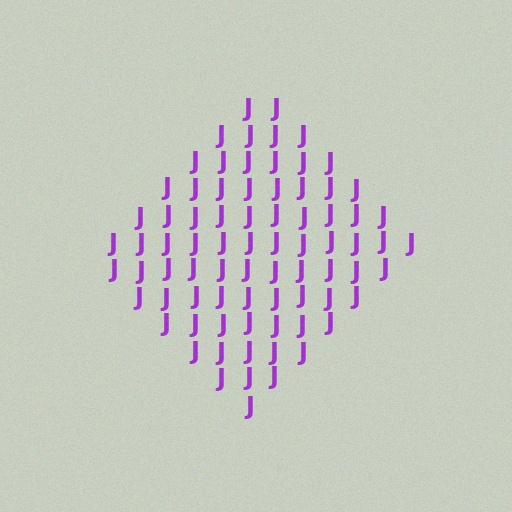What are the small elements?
The small elements are letter J's.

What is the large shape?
The large shape is a diamond.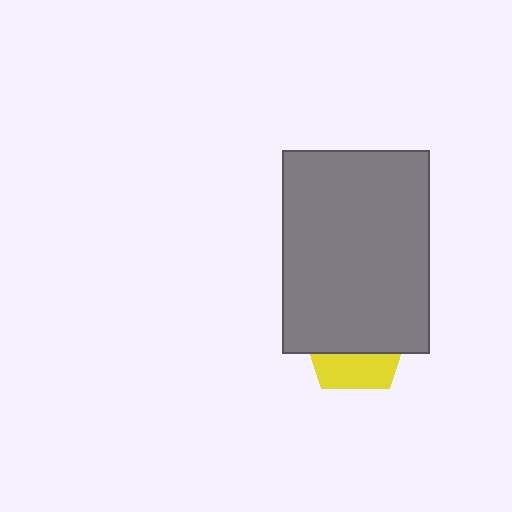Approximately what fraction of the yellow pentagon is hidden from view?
Roughly 64% of the yellow pentagon is hidden behind the gray rectangle.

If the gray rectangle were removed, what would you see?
You would see the complete yellow pentagon.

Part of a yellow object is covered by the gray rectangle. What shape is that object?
It is a pentagon.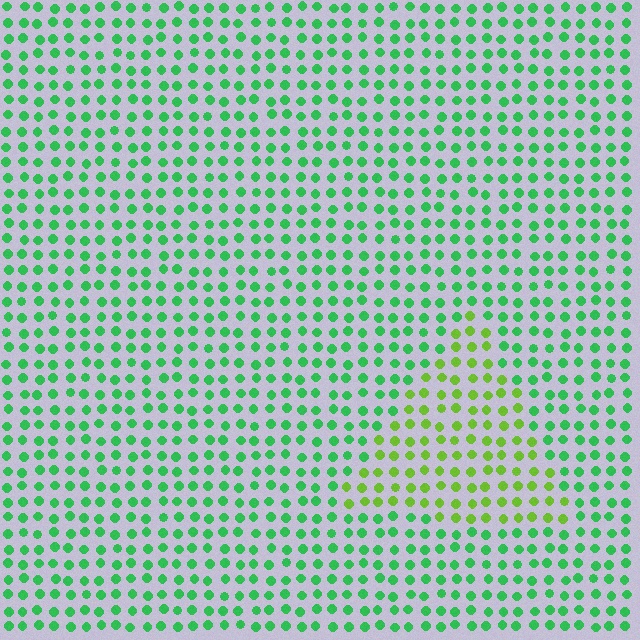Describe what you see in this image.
The image is filled with small green elements in a uniform arrangement. A triangle-shaped region is visible where the elements are tinted to a slightly different hue, forming a subtle color boundary.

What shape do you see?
I see a triangle.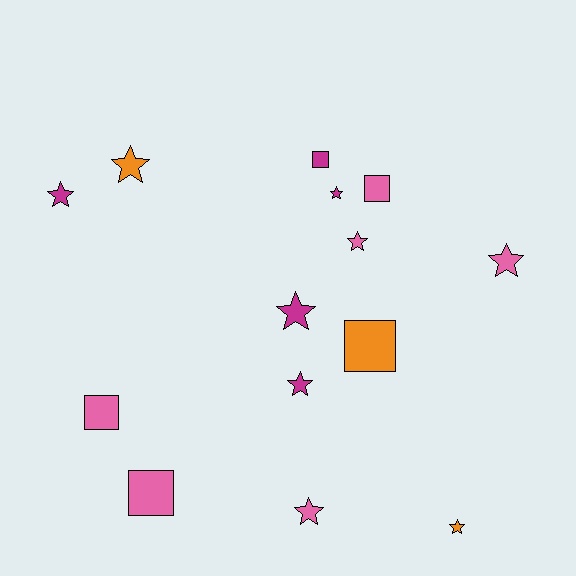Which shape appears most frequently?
Star, with 9 objects.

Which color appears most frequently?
Pink, with 6 objects.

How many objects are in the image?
There are 14 objects.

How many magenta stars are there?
There are 4 magenta stars.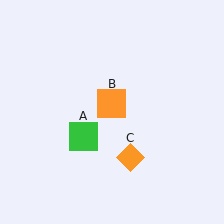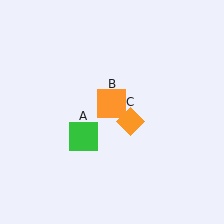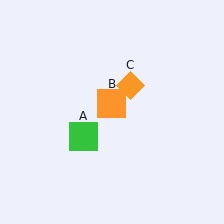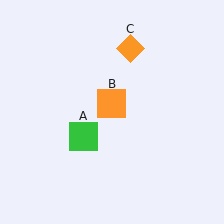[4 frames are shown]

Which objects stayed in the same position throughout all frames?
Green square (object A) and orange square (object B) remained stationary.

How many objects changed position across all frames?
1 object changed position: orange diamond (object C).